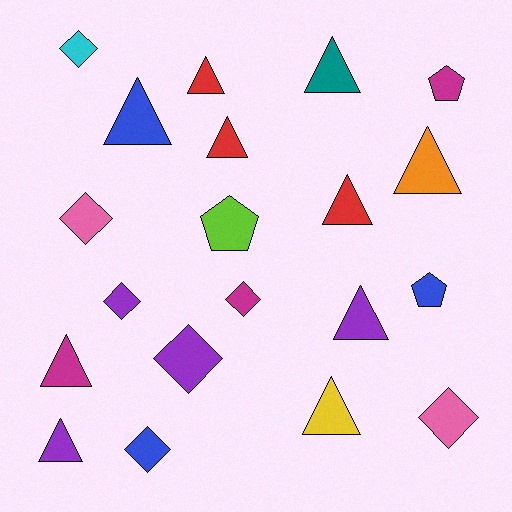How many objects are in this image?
There are 20 objects.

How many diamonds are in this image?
There are 7 diamonds.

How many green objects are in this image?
There are no green objects.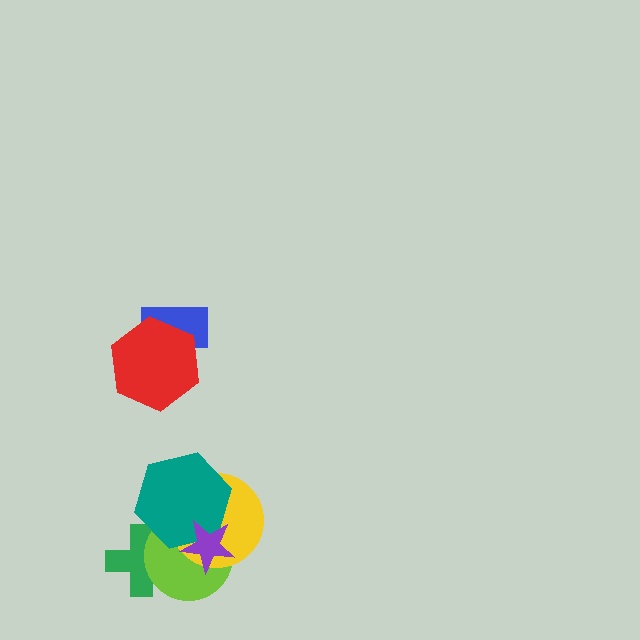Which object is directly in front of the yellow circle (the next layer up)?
The teal hexagon is directly in front of the yellow circle.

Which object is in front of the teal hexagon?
The purple star is in front of the teal hexagon.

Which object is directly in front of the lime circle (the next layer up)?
The yellow circle is directly in front of the lime circle.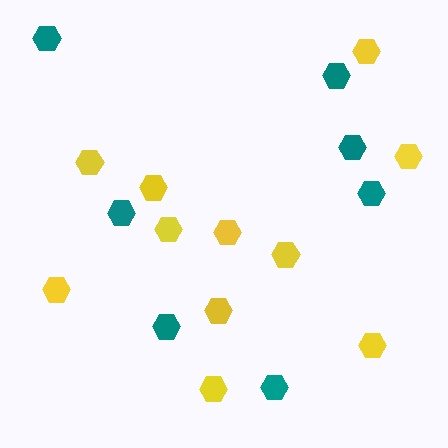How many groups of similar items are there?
There are 2 groups: one group of yellow hexagons (11) and one group of teal hexagons (7).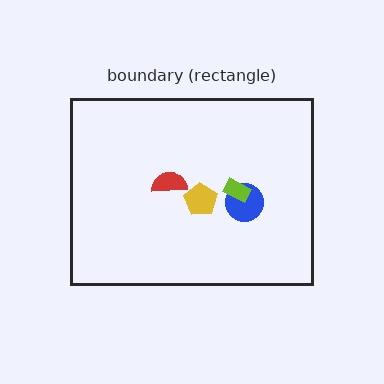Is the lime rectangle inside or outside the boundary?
Inside.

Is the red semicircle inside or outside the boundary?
Inside.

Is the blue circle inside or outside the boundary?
Inside.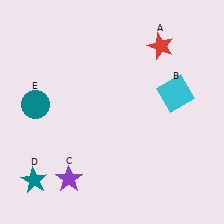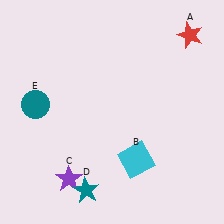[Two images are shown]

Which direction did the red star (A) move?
The red star (A) moved right.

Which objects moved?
The objects that moved are: the red star (A), the cyan square (B), the teal star (D).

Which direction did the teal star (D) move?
The teal star (D) moved right.